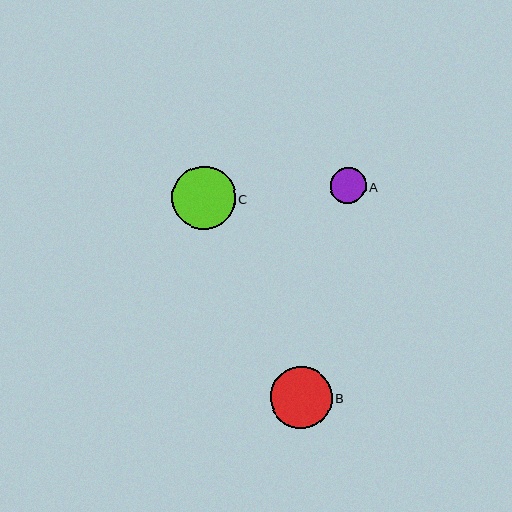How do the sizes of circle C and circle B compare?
Circle C and circle B are approximately the same size.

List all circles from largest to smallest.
From largest to smallest: C, B, A.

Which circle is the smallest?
Circle A is the smallest with a size of approximately 36 pixels.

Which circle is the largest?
Circle C is the largest with a size of approximately 64 pixels.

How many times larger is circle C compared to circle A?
Circle C is approximately 1.8 times the size of circle A.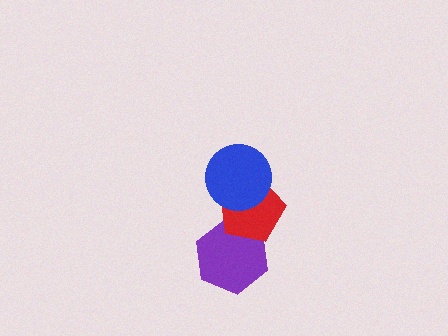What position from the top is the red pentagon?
The red pentagon is 2nd from the top.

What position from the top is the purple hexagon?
The purple hexagon is 3rd from the top.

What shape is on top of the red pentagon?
The blue circle is on top of the red pentagon.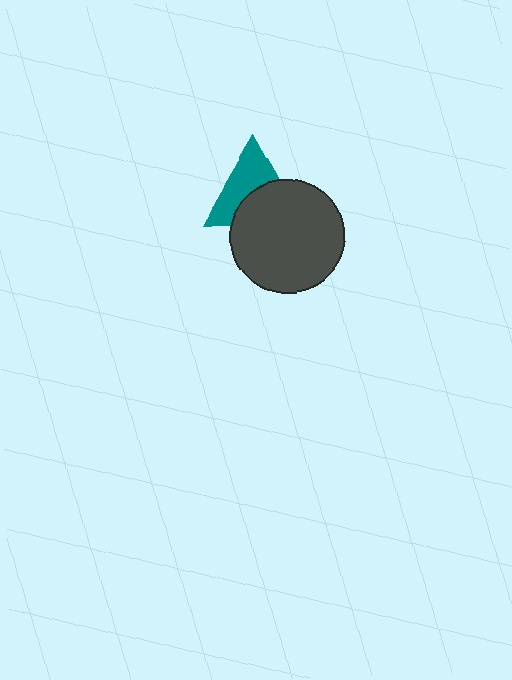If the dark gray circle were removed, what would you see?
You would see the complete teal triangle.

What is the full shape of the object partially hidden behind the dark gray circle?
The partially hidden object is a teal triangle.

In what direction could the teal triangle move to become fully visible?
The teal triangle could move up. That would shift it out from behind the dark gray circle entirely.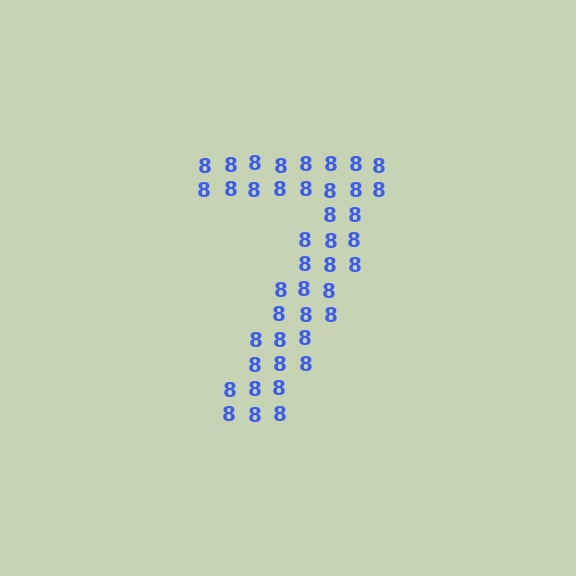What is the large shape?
The large shape is the digit 7.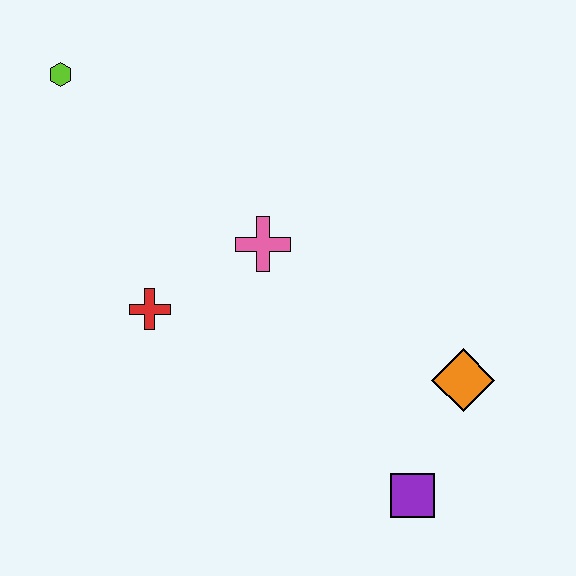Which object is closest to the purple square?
The orange diamond is closest to the purple square.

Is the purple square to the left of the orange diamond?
Yes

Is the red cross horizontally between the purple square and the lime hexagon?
Yes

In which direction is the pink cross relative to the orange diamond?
The pink cross is to the left of the orange diamond.